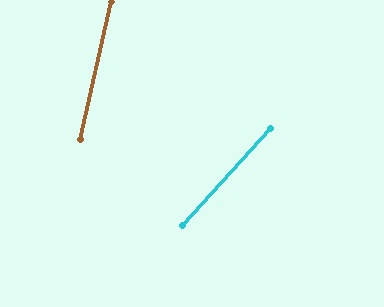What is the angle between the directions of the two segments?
Approximately 30 degrees.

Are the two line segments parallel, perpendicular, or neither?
Neither parallel nor perpendicular — they differ by about 30°.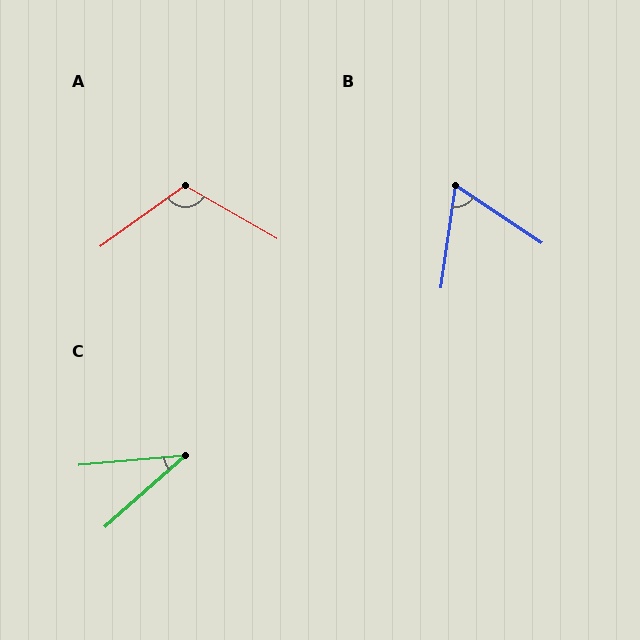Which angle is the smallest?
C, at approximately 37 degrees.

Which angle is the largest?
A, at approximately 114 degrees.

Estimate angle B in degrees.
Approximately 65 degrees.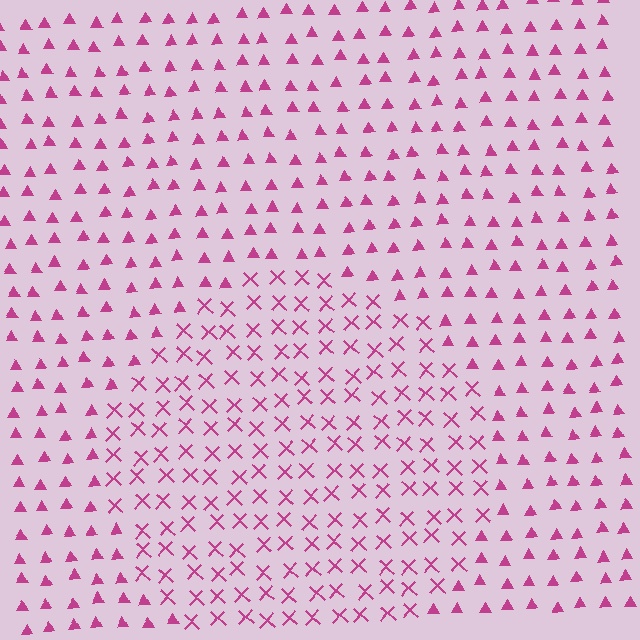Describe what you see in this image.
The image is filled with small magenta elements arranged in a uniform grid. A circle-shaped region contains X marks, while the surrounding area contains triangles. The boundary is defined purely by the change in element shape.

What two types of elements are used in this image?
The image uses X marks inside the circle region and triangles outside it.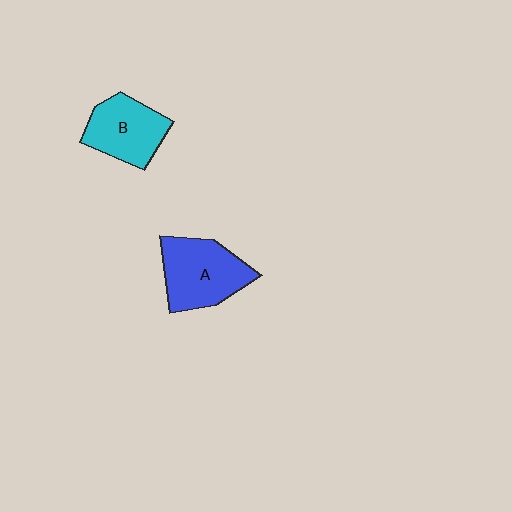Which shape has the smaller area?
Shape B (cyan).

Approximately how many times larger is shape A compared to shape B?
Approximately 1.2 times.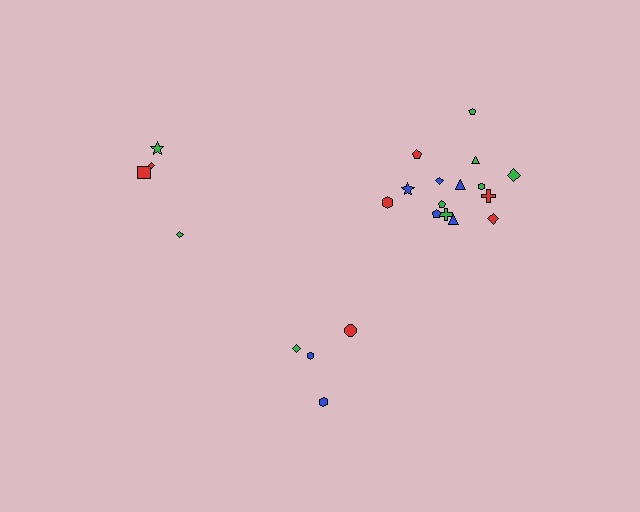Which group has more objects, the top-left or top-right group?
The top-right group.